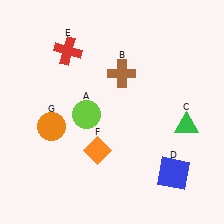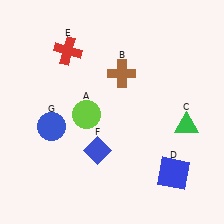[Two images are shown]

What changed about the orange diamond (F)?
In Image 1, F is orange. In Image 2, it changed to blue.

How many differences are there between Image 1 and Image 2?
There are 2 differences between the two images.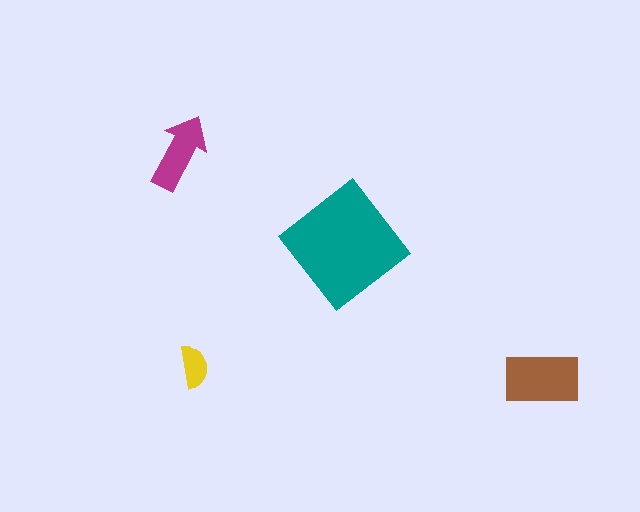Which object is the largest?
The teal diamond.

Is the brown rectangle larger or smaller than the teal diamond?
Smaller.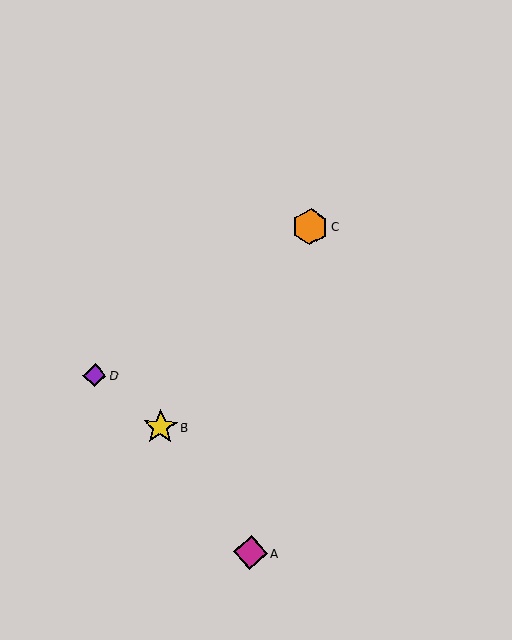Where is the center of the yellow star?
The center of the yellow star is at (160, 427).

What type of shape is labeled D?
Shape D is a purple diamond.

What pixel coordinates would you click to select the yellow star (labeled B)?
Click at (160, 427) to select the yellow star B.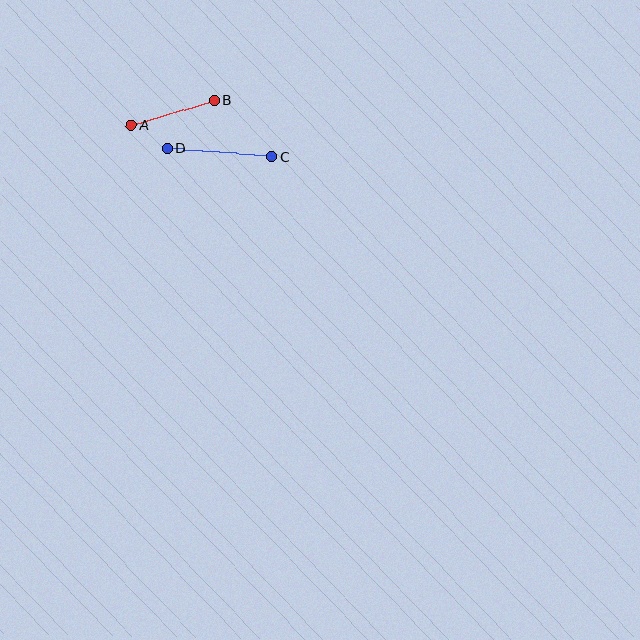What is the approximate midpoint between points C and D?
The midpoint is at approximately (219, 153) pixels.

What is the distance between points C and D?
The distance is approximately 105 pixels.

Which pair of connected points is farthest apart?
Points C and D are farthest apart.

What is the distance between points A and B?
The distance is approximately 86 pixels.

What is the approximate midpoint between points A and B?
The midpoint is at approximately (173, 112) pixels.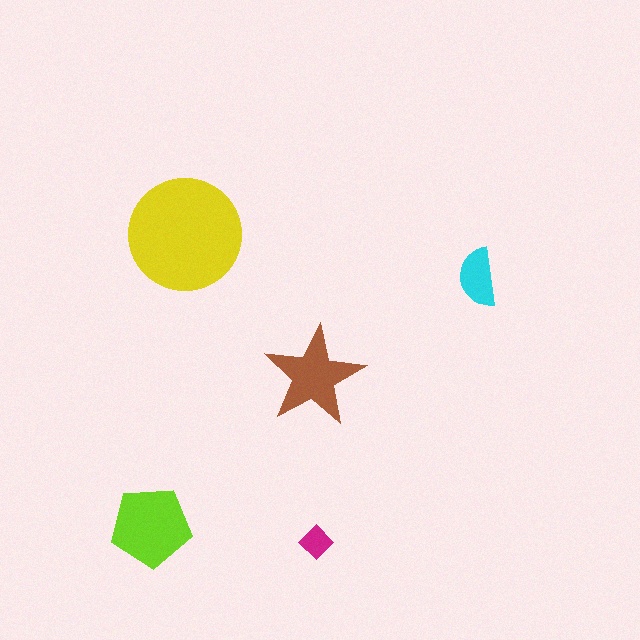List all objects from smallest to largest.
The magenta diamond, the cyan semicircle, the brown star, the lime pentagon, the yellow circle.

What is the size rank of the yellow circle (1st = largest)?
1st.